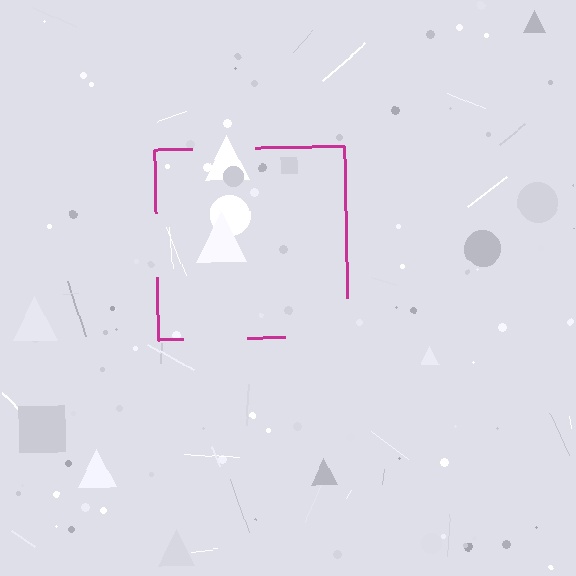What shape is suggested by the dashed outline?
The dashed outline suggests a square.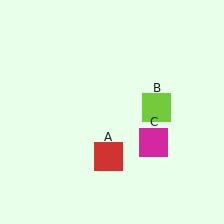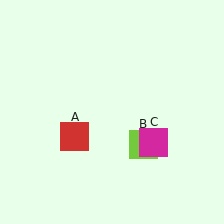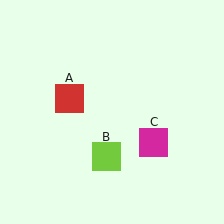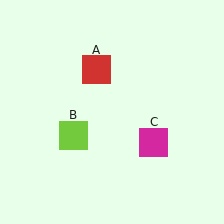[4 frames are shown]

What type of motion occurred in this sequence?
The red square (object A), lime square (object B) rotated clockwise around the center of the scene.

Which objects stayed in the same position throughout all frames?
Magenta square (object C) remained stationary.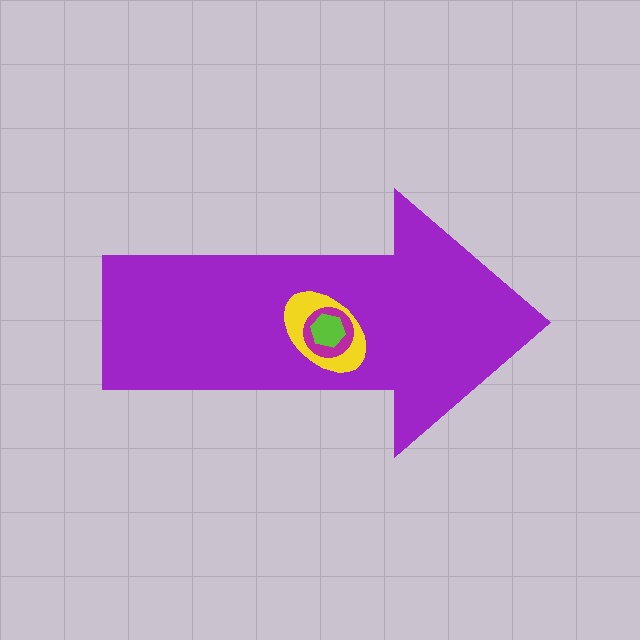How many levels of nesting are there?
4.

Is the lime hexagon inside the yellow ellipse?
Yes.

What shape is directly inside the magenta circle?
The lime hexagon.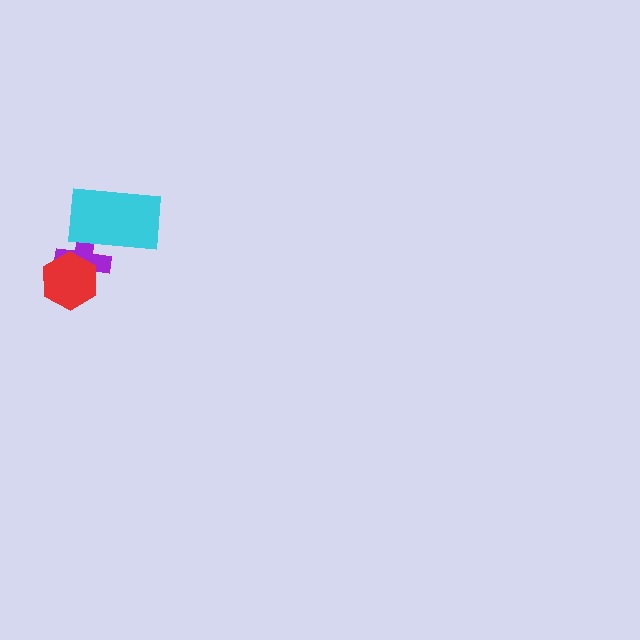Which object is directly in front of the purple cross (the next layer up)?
The cyan rectangle is directly in front of the purple cross.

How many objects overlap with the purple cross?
2 objects overlap with the purple cross.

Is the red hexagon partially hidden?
No, no other shape covers it.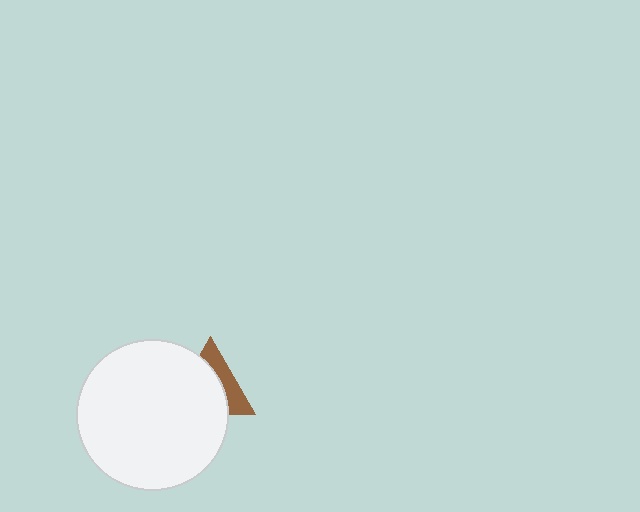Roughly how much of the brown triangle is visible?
A small part of it is visible (roughly 37%).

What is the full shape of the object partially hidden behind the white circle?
The partially hidden object is a brown triangle.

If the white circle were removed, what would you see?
You would see the complete brown triangle.